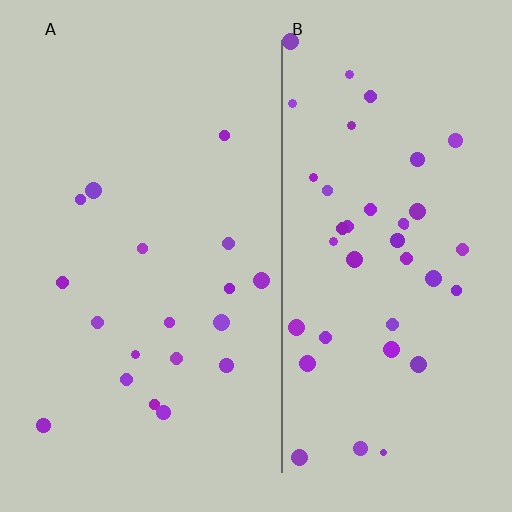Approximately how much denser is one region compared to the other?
Approximately 2.2× — region B over region A.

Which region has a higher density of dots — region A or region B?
B (the right).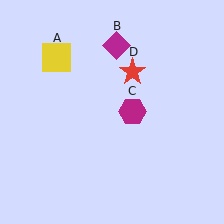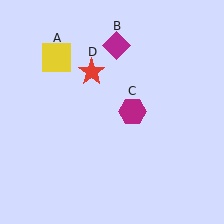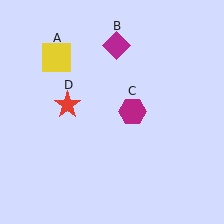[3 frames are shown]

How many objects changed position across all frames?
1 object changed position: red star (object D).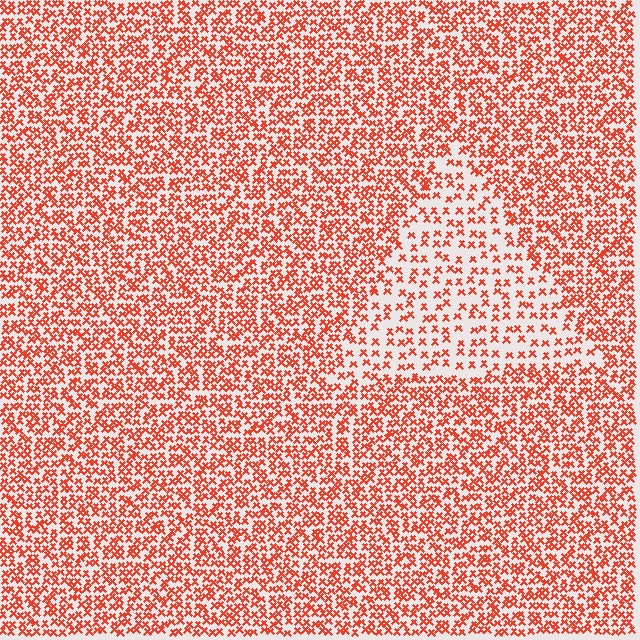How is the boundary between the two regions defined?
The boundary is defined by a change in element density (approximately 2.0x ratio). All elements are the same color, size, and shape.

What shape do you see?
I see a triangle.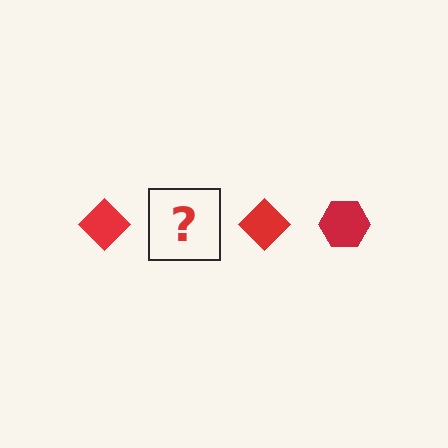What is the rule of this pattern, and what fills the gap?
The rule is that the pattern cycles through diamond, hexagon shapes in red. The gap should be filled with a red hexagon.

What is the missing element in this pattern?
The missing element is a red hexagon.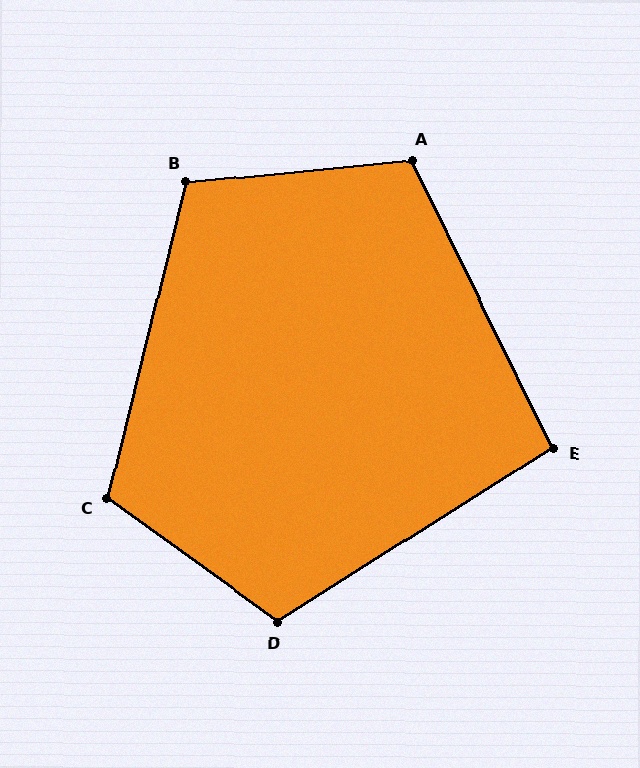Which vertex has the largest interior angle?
C, at approximately 112 degrees.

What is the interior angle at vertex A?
Approximately 110 degrees (obtuse).